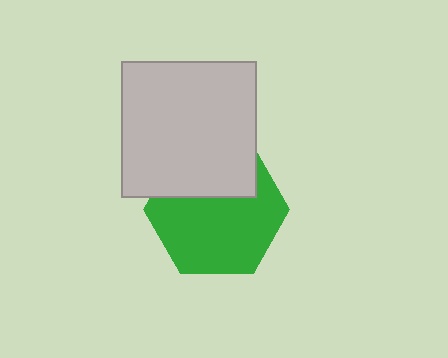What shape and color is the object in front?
The object in front is a light gray square.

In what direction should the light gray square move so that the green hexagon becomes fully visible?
The light gray square should move up. That is the shortest direction to clear the overlap and leave the green hexagon fully visible.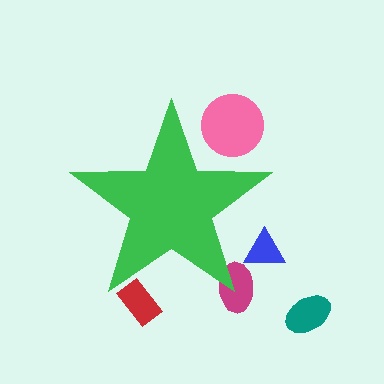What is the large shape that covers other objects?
A green star.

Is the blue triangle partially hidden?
Yes, the blue triangle is partially hidden behind the green star.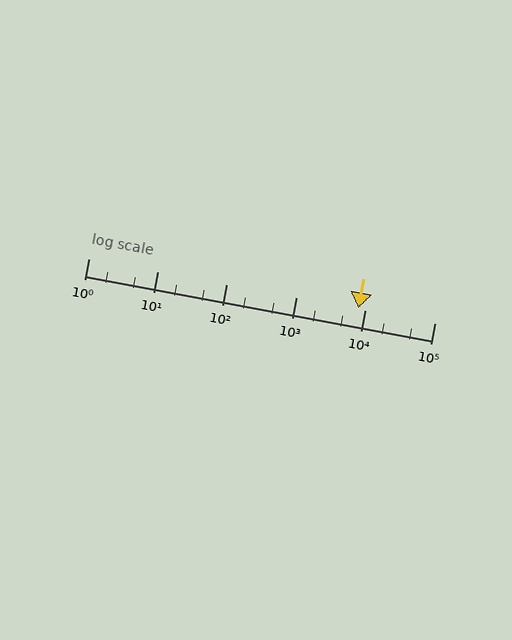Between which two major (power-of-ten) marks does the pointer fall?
The pointer is between 1000 and 10000.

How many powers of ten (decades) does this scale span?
The scale spans 5 decades, from 1 to 100000.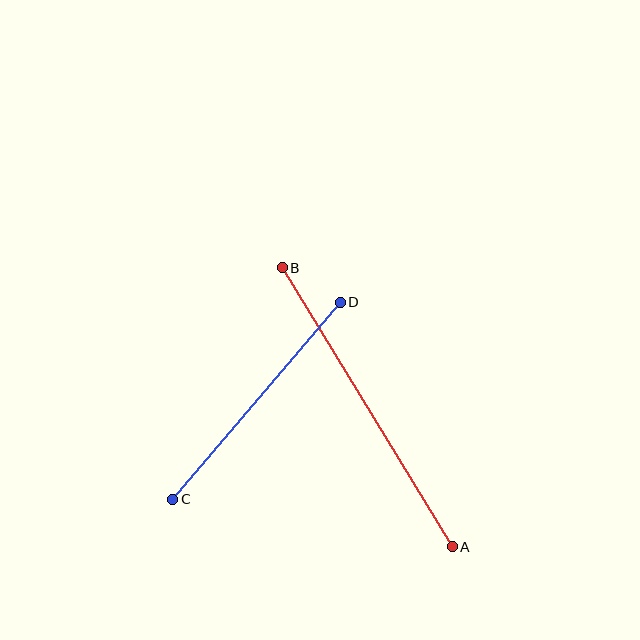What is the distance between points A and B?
The distance is approximately 327 pixels.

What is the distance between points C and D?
The distance is approximately 258 pixels.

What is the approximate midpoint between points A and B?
The midpoint is at approximately (367, 407) pixels.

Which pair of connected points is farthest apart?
Points A and B are farthest apart.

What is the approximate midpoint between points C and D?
The midpoint is at approximately (257, 401) pixels.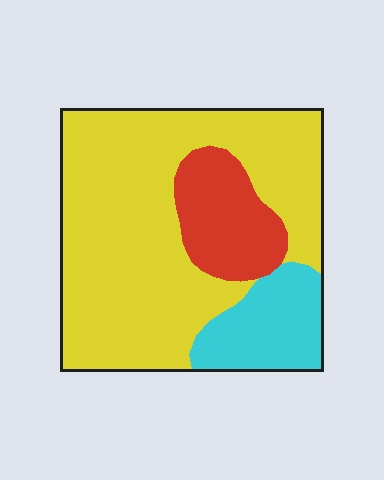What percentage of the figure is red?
Red covers roughly 15% of the figure.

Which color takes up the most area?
Yellow, at roughly 70%.